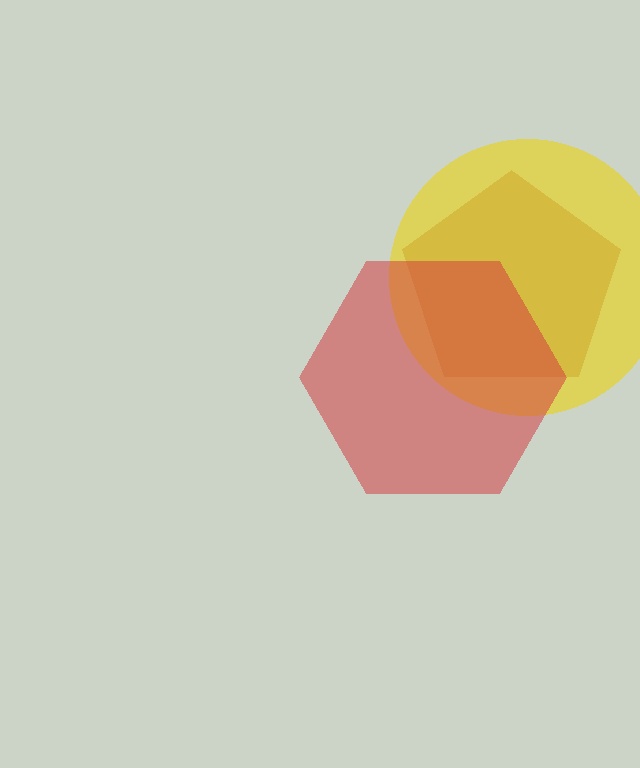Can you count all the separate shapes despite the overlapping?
Yes, there are 3 separate shapes.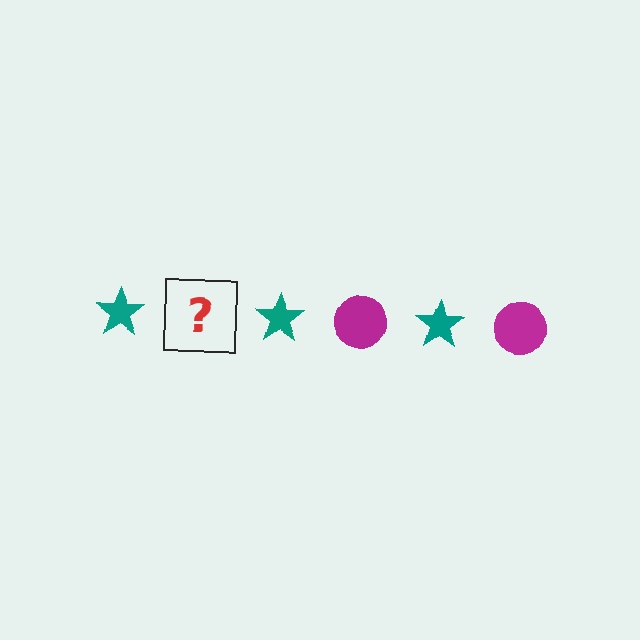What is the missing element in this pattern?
The missing element is a magenta circle.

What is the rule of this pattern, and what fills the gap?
The rule is that the pattern alternates between teal star and magenta circle. The gap should be filled with a magenta circle.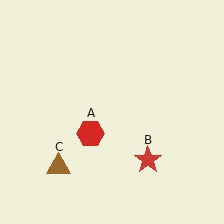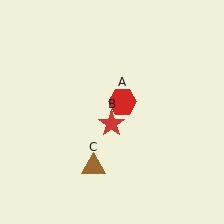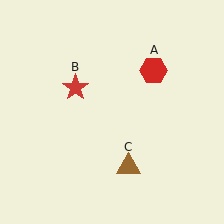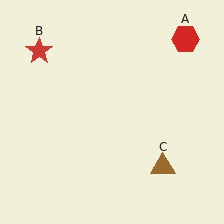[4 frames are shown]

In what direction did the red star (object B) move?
The red star (object B) moved up and to the left.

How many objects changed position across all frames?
3 objects changed position: red hexagon (object A), red star (object B), brown triangle (object C).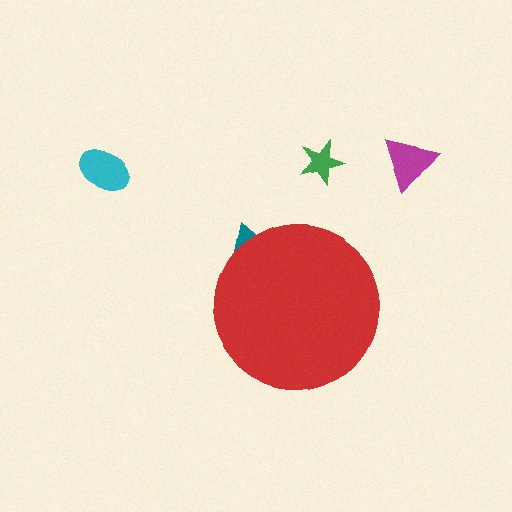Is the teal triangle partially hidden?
Yes, the teal triangle is partially hidden behind the red circle.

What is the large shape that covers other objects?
A red circle.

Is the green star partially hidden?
No, the green star is fully visible.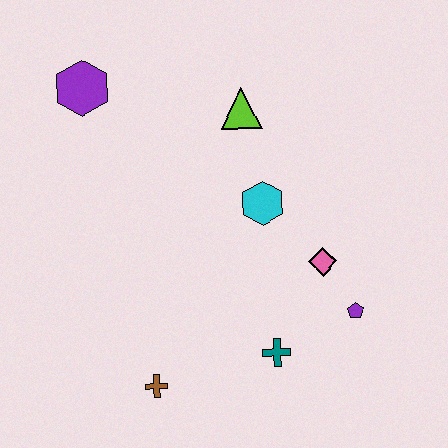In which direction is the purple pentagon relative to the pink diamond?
The purple pentagon is below the pink diamond.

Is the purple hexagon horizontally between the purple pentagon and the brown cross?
No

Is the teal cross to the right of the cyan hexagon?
Yes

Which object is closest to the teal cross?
The purple pentagon is closest to the teal cross.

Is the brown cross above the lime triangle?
No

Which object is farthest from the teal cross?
The purple hexagon is farthest from the teal cross.